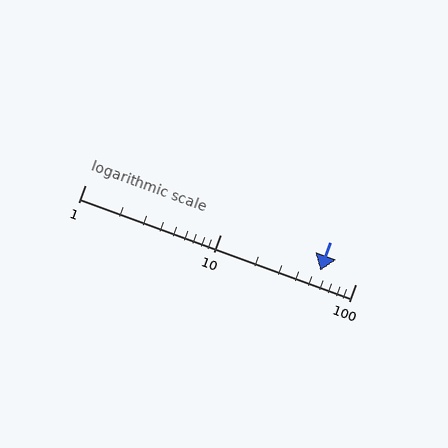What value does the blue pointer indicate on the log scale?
The pointer indicates approximately 55.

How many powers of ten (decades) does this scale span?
The scale spans 2 decades, from 1 to 100.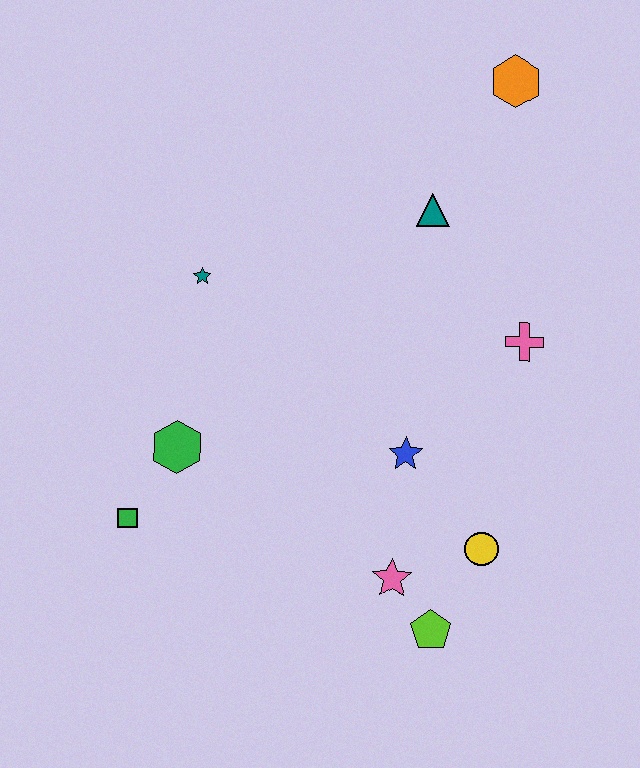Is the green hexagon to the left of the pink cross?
Yes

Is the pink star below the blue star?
Yes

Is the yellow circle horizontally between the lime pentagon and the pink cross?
Yes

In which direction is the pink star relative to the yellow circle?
The pink star is to the left of the yellow circle.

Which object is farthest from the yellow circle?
The orange hexagon is farthest from the yellow circle.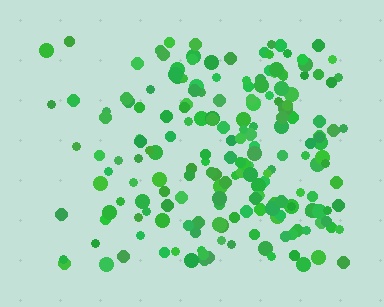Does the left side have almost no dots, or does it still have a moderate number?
Still a moderate number, just noticeably fewer than the right.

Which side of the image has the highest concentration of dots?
The right.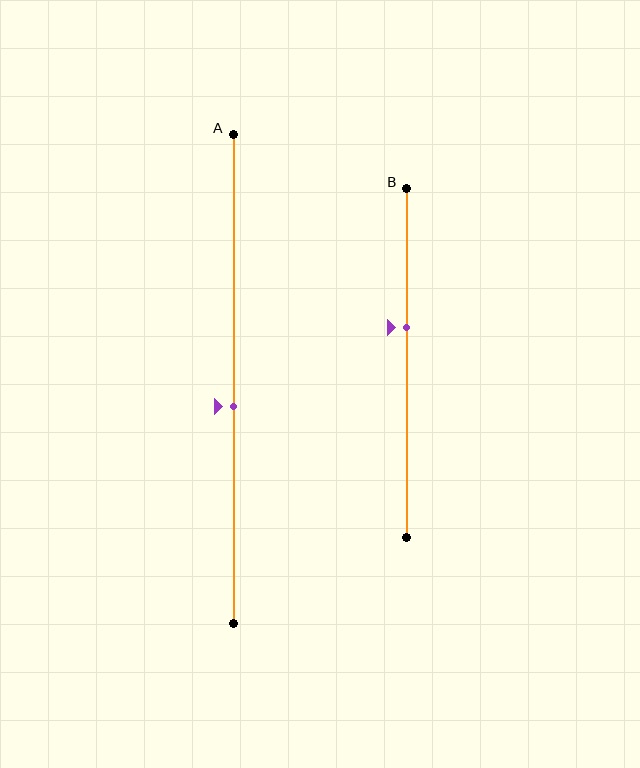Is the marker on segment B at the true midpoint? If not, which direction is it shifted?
No, the marker on segment B is shifted upward by about 10% of the segment length.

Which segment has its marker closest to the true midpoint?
Segment A has its marker closest to the true midpoint.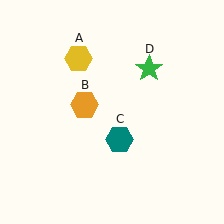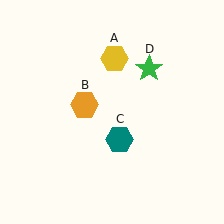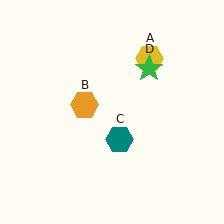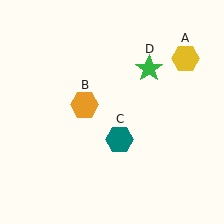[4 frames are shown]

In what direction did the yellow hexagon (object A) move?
The yellow hexagon (object A) moved right.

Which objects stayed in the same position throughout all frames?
Orange hexagon (object B) and teal hexagon (object C) and green star (object D) remained stationary.